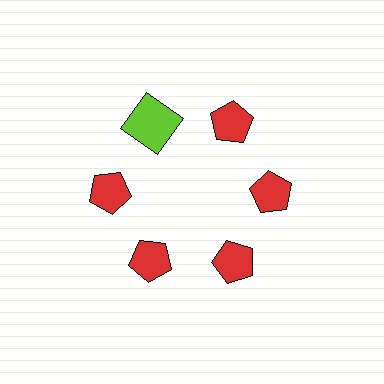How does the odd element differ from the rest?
It differs in both color (lime instead of red) and shape (square instead of pentagon).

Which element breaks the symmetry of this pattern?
The lime square at roughly the 11 o'clock position breaks the symmetry. All other shapes are red pentagons.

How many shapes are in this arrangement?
There are 6 shapes arranged in a ring pattern.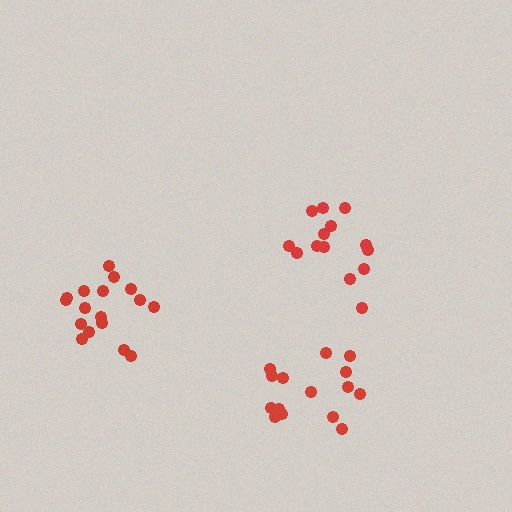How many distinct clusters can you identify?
There are 3 distinct clusters.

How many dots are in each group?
Group 1: 14 dots, Group 2: 15 dots, Group 3: 17 dots (46 total).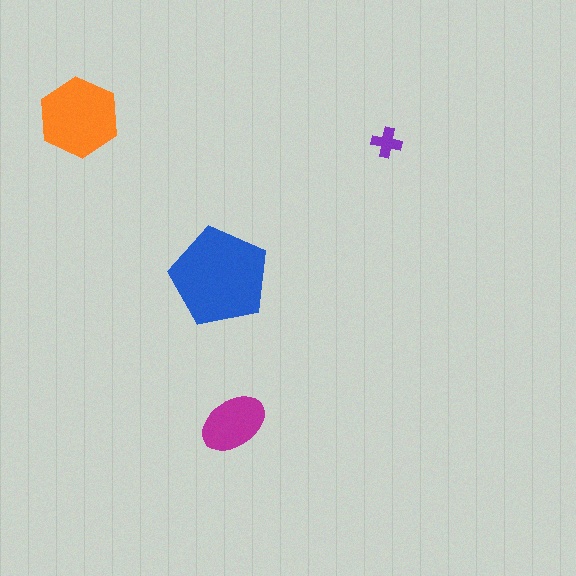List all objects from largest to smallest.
The blue pentagon, the orange hexagon, the magenta ellipse, the purple cross.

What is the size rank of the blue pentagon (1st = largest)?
1st.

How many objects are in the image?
There are 4 objects in the image.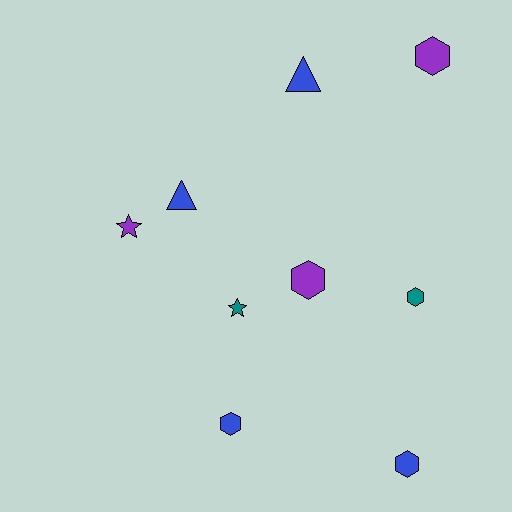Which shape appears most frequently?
Hexagon, with 5 objects.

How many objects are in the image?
There are 9 objects.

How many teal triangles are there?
There are no teal triangles.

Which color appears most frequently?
Blue, with 4 objects.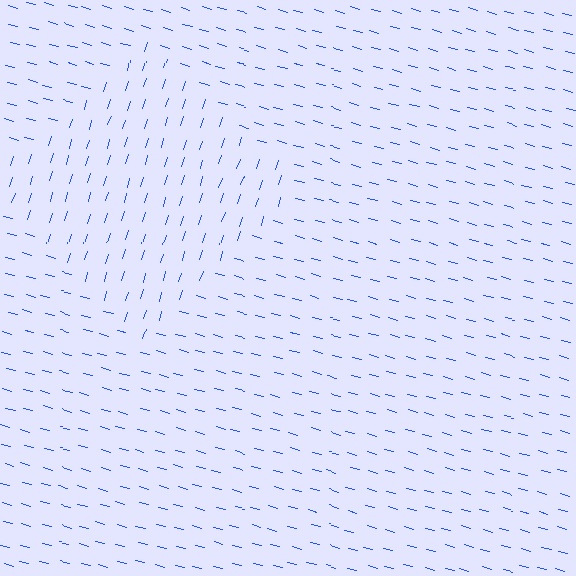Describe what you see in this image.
The image is filled with small blue line segments. A diamond region in the image has lines oriented differently from the surrounding lines, creating a visible texture boundary.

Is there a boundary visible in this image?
Yes, there is a texture boundary formed by a change in line orientation.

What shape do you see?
I see a diamond.